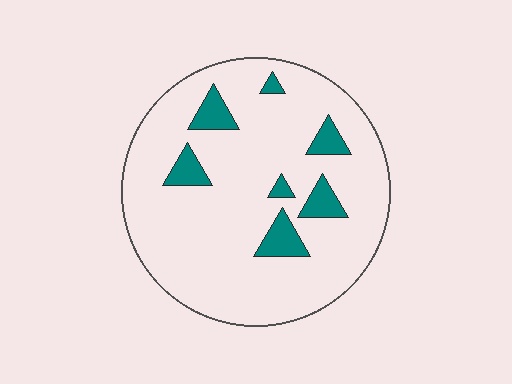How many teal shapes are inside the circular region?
7.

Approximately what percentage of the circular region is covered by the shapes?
Approximately 10%.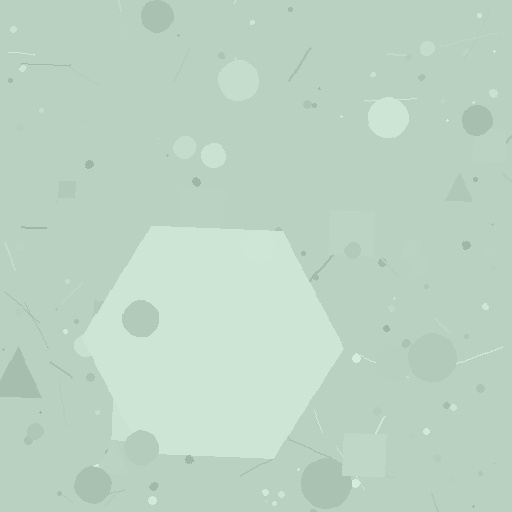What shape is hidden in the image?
A hexagon is hidden in the image.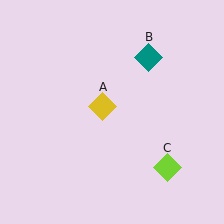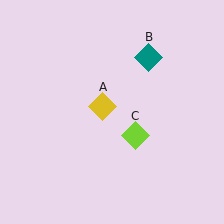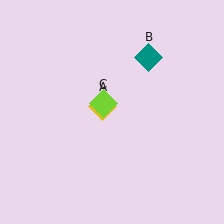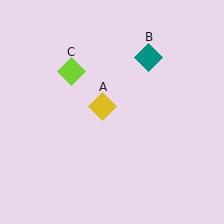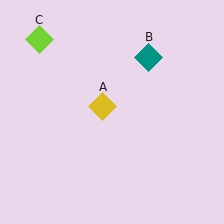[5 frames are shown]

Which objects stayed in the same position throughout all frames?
Yellow diamond (object A) and teal diamond (object B) remained stationary.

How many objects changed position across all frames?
1 object changed position: lime diamond (object C).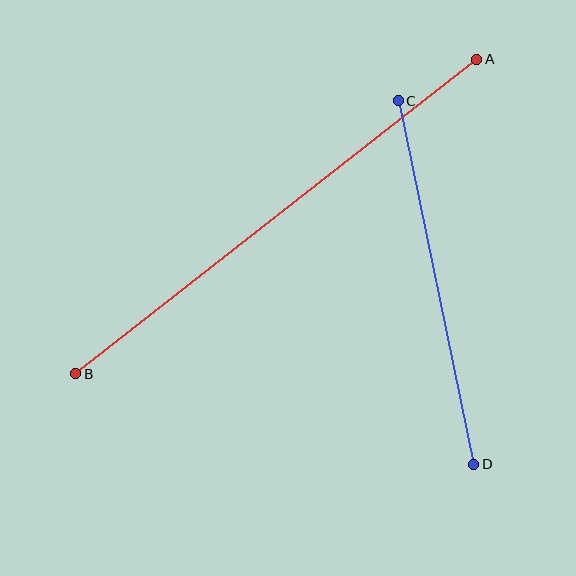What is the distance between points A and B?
The distance is approximately 510 pixels.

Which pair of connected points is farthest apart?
Points A and B are farthest apart.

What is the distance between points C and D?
The distance is approximately 371 pixels.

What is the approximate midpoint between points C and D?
The midpoint is at approximately (436, 283) pixels.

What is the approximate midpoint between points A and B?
The midpoint is at approximately (276, 217) pixels.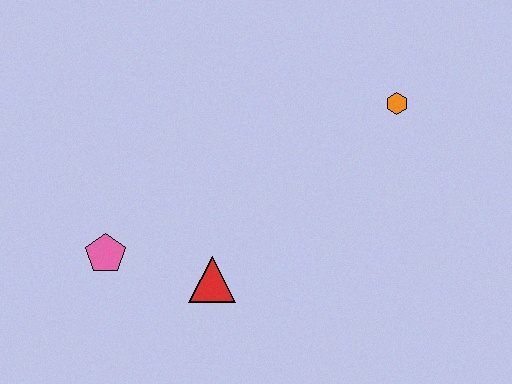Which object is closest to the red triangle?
The pink pentagon is closest to the red triangle.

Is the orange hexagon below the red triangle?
No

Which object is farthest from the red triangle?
The orange hexagon is farthest from the red triangle.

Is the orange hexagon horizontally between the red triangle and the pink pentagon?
No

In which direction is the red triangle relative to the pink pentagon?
The red triangle is to the right of the pink pentagon.